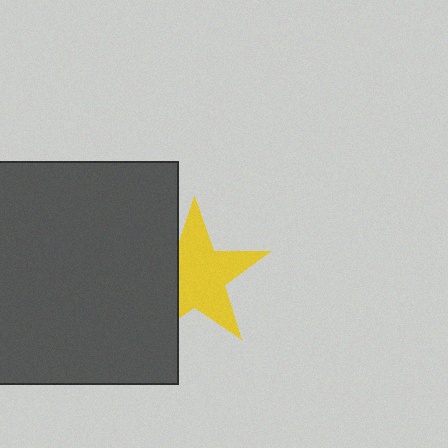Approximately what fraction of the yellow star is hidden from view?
Roughly 30% of the yellow star is hidden behind the dark gray square.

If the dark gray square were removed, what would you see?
You would see the complete yellow star.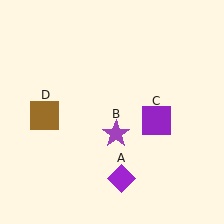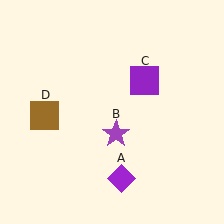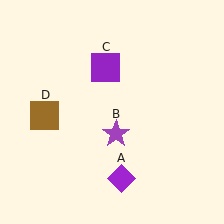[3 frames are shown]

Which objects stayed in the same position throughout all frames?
Purple diamond (object A) and purple star (object B) and brown square (object D) remained stationary.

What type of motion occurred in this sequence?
The purple square (object C) rotated counterclockwise around the center of the scene.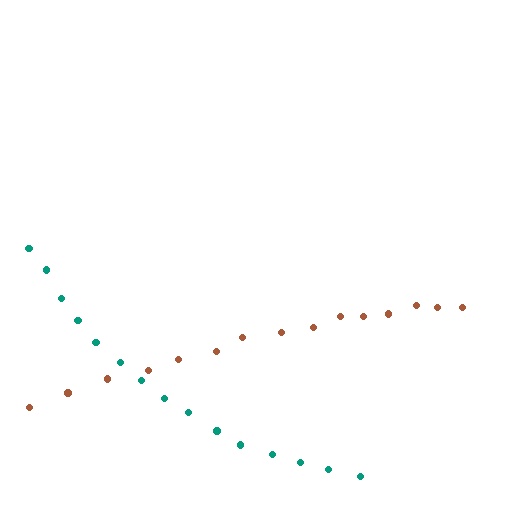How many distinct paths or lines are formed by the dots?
There are 2 distinct paths.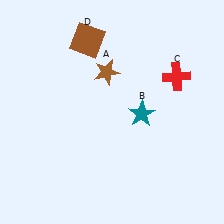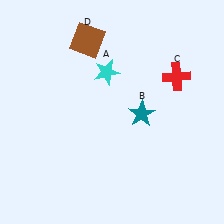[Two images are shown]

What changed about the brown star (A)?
In Image 1, A is brown. In Image 2, it changed to cyan.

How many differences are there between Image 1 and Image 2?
There is 1 difference between the two images.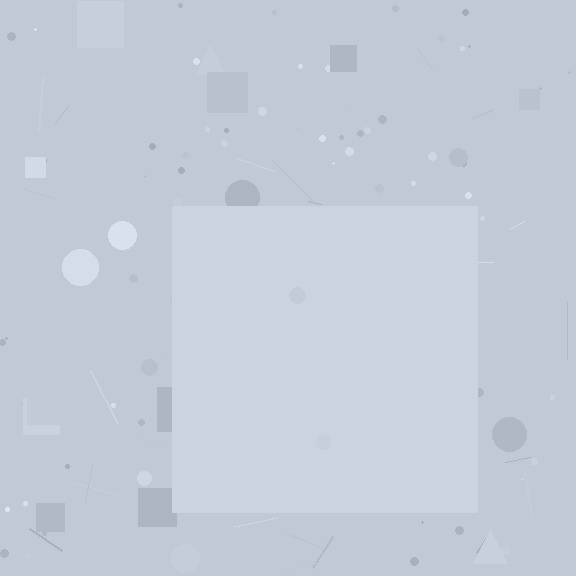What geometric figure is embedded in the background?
A square is embedded in the background.